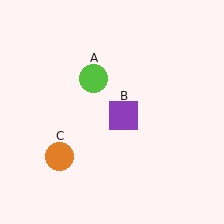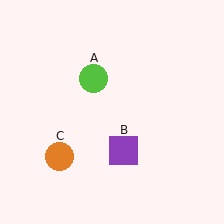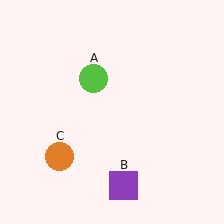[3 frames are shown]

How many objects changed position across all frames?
1 object changed position: purple square (object B).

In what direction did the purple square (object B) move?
The purple square (object B) moved down.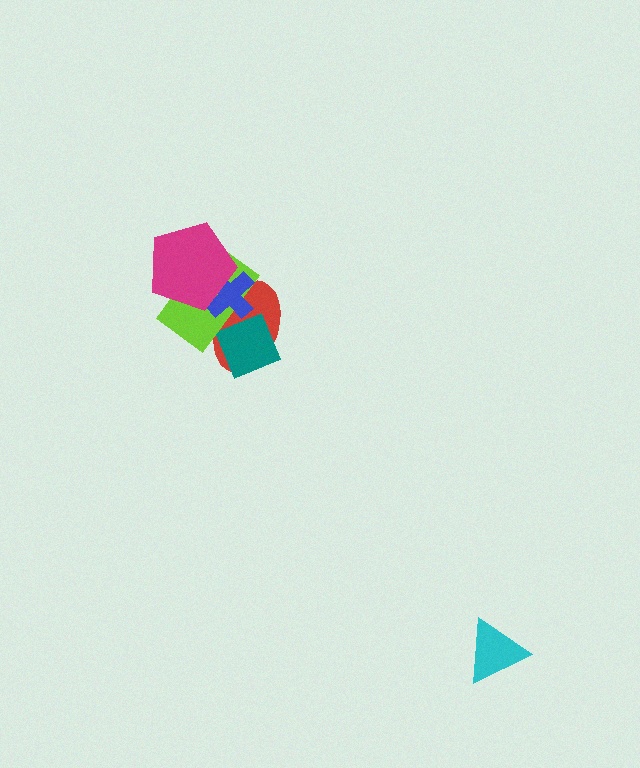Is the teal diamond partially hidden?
Yes, it is partially covered by another shape.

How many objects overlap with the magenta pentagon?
3 objects overlap with the magenta pentagon.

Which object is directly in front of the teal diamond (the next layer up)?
The lime rectangle is directly in front of the teal diamond.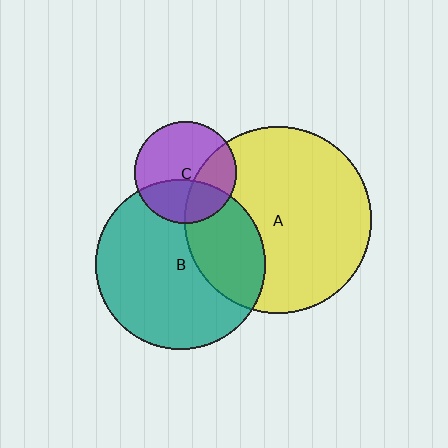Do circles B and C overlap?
Yes.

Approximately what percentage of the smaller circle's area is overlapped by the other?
Approximately 35%.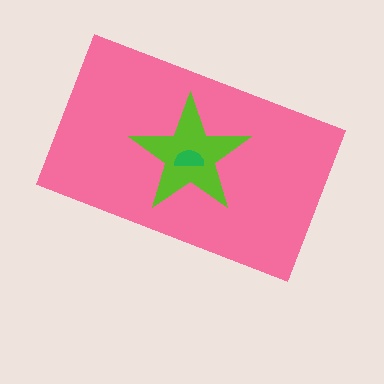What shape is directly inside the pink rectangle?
The lime star.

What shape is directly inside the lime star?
The green semicircle.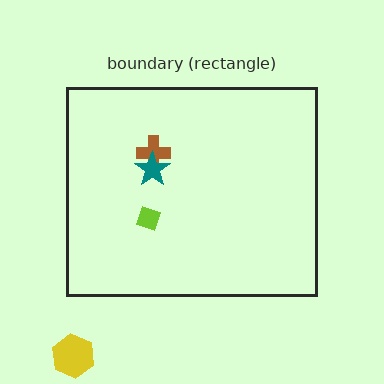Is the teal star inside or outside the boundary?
Inside.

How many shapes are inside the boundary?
3 inside, 1 outside.